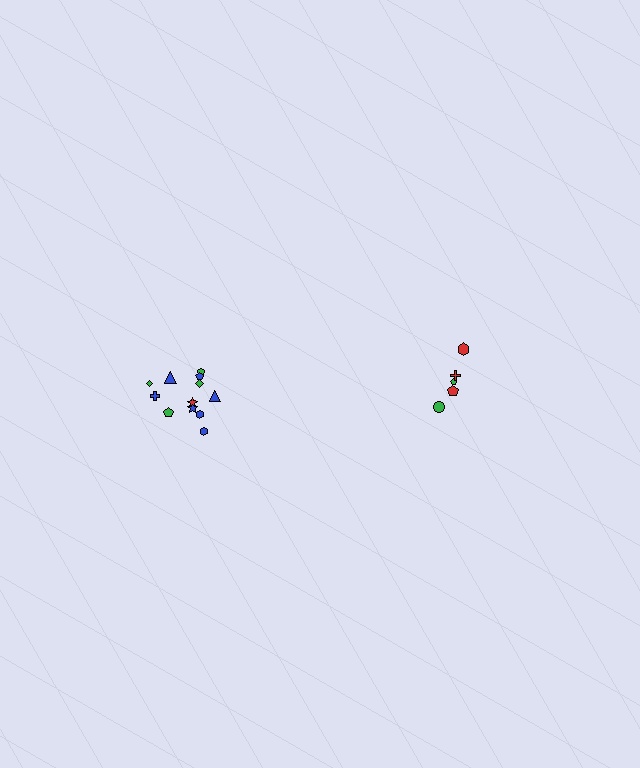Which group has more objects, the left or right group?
The left group.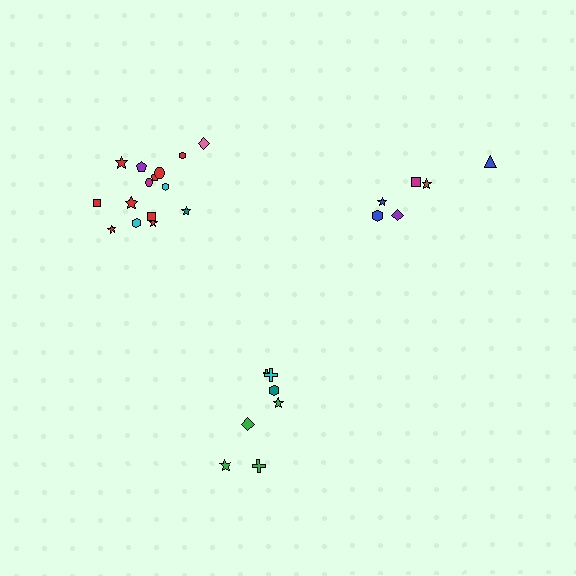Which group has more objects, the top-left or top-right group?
The top-left group.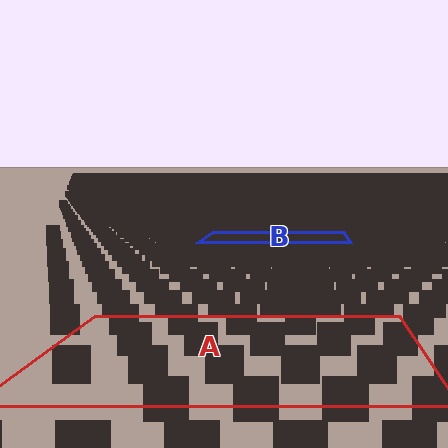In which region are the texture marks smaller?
The texture marks are smaller in region B, because it is farther away.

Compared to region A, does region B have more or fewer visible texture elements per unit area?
Region B has more texture elements per unit area — they are packed more densely because it is farther away.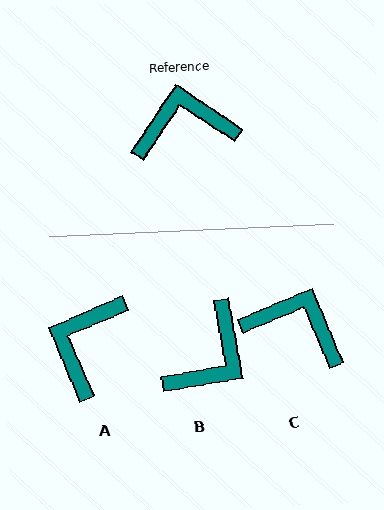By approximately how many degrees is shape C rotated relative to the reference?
Approximately 34 degrees clockwise.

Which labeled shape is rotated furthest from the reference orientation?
B, about 136 degrees away.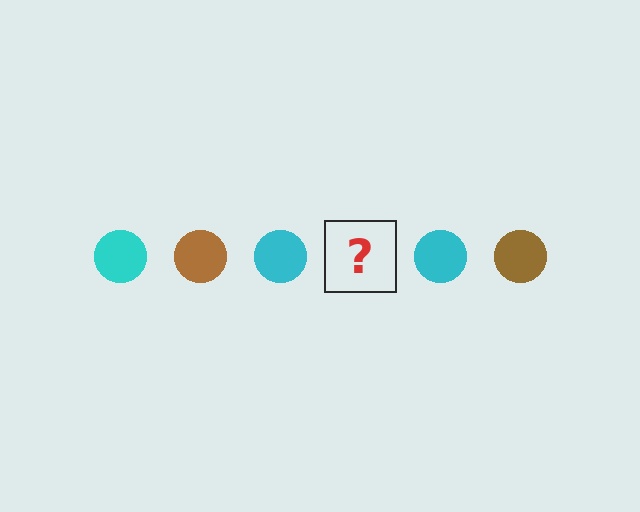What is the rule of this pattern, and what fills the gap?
The rule is that the pattern cycles through cyan, brown circles. The gap should be filled with a brown circle.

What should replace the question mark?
The question mark should be replaced with a brown circle.